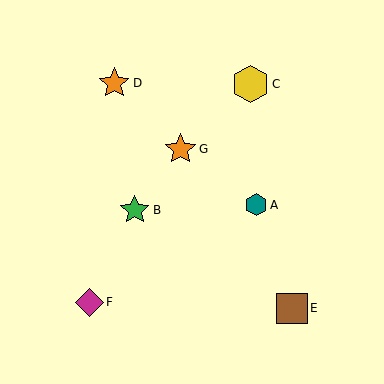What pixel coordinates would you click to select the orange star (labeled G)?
Click at (181, 149) to select the orange star G.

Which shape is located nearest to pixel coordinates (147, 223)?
The green star (labeled B) at (135, 210) is nearest to that location.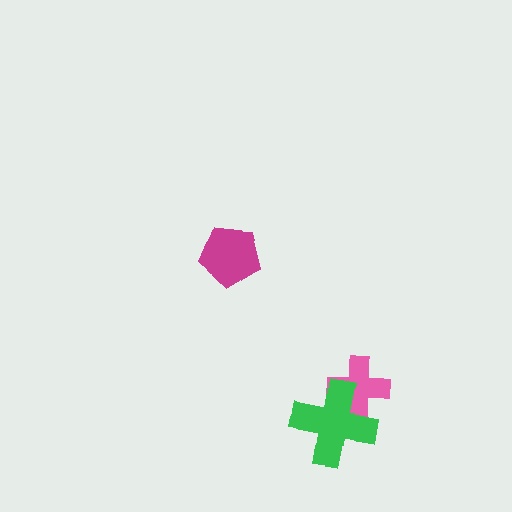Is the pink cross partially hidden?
Yes, it is partially covered by another shape.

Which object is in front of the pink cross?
The green cross is in front of the pink cross.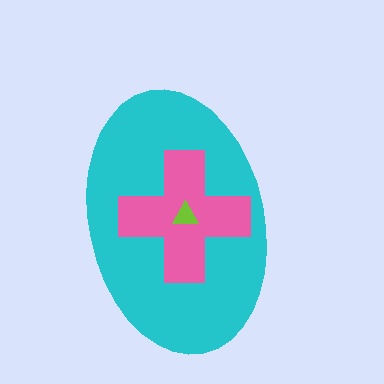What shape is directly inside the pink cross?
The lime triangle.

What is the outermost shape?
The cyan ellipse.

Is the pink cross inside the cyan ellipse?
Yes.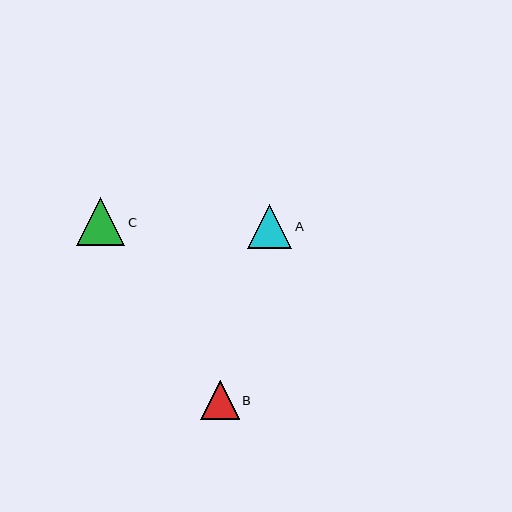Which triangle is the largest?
Triangle C is the largest with a size of approximately 48 pixels.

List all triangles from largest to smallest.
From largest to smallest: C, A, B.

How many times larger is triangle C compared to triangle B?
Triangle C is approximately 1.2 times the size of triangle B.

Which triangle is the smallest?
Triangle B is the smallest with a size of approximately 39 pixels.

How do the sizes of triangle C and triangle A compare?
Triangle C and triangle A are approximately the same size.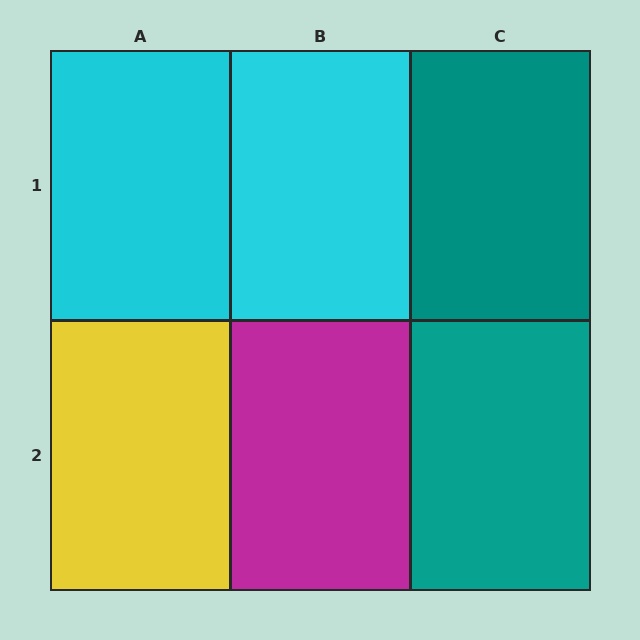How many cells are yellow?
1 cell is yellow.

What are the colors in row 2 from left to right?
Yellow, magenta, teal.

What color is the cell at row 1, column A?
Cyan.